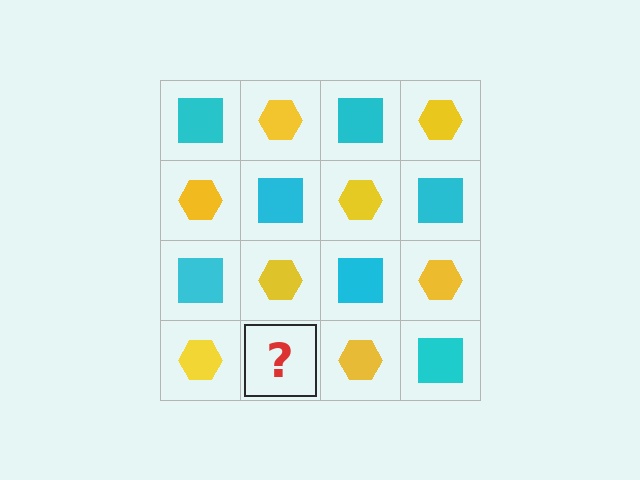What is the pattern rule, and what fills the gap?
The rule is that it alternates cyan square and yellow hexagon in a checkerboard pattern. The gap should be filled with a cyan square.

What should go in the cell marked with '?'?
The missing cell should contain a cyan square.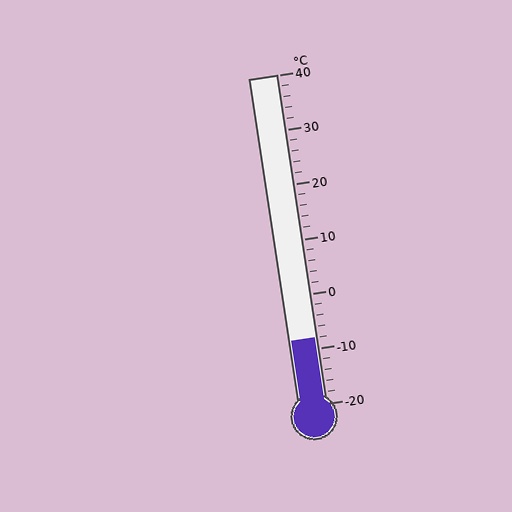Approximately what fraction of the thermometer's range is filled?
The thermometer is filled to approximately 20% of its range.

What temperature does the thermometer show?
The thermometer shows approximately -8°C.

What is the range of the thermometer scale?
The thermometer scale ranges from -20°C to 40°C.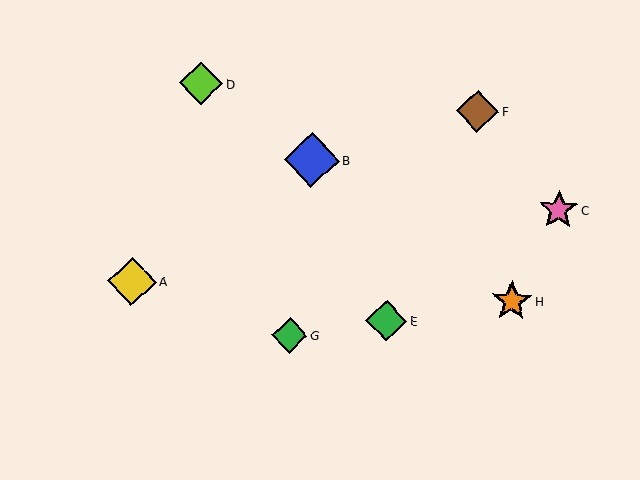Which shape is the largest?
The blue diamond (labeled B) is the largest.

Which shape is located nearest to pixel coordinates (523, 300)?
The orange star (labeled H) at (512, 301) is nearest to that location.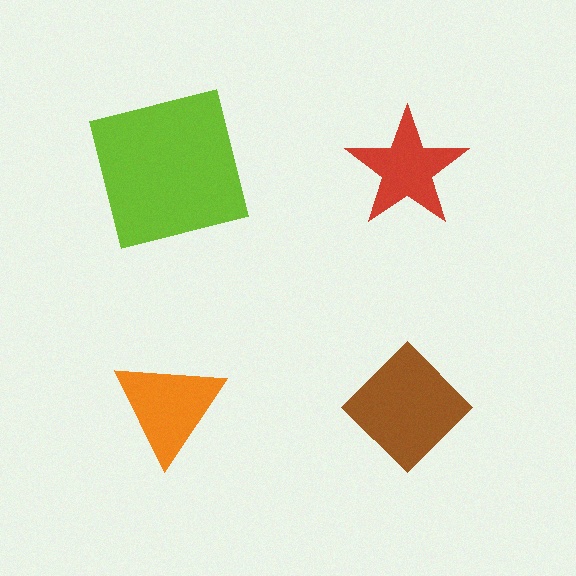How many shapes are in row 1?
2 shapes.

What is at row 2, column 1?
An orange triangle.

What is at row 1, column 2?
A red star.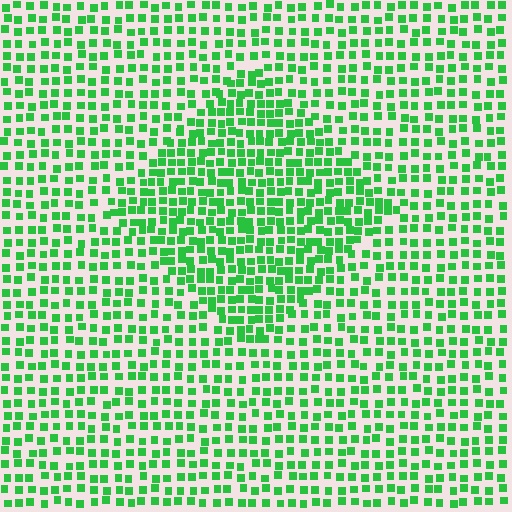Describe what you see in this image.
The image contains small green elements arranged at two different densities. A diamond-shaped region is visible where the elements are more densely packed than the surrounding area.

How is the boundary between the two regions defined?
The boundary is defined by a change in element density (approximately 1.6x ratio). All elements are the same color, size, and shape.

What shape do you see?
I see a diamond.